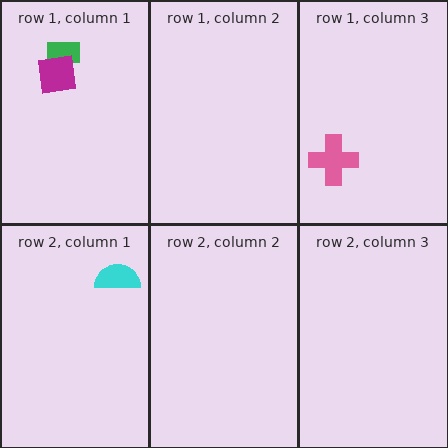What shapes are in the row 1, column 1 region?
The green rectangle, the magenta square.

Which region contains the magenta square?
The row 1, column 1 region.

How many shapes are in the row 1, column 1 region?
2.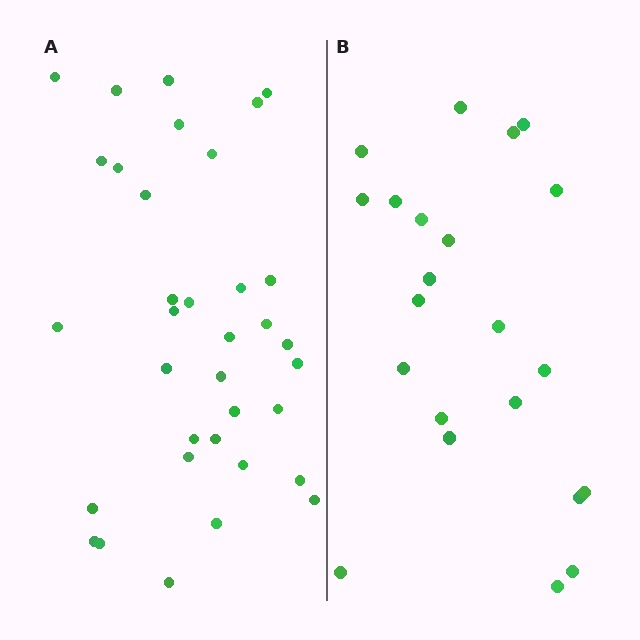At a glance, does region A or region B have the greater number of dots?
Region A (the left region) has more dots.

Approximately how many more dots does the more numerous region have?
Region A has approximately 15 more dots than region B.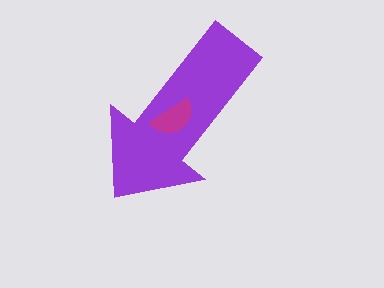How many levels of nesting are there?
2.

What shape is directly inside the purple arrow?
The magenta semicircle.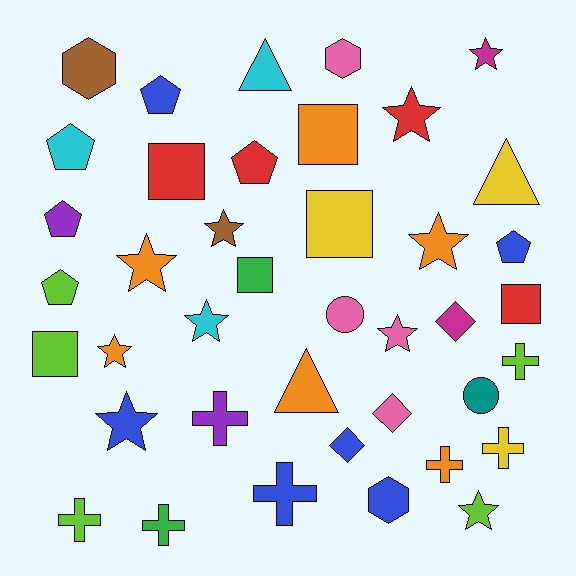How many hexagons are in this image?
There are 3 hexagons.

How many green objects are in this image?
There are 2 green objects.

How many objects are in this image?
There are 40 objects.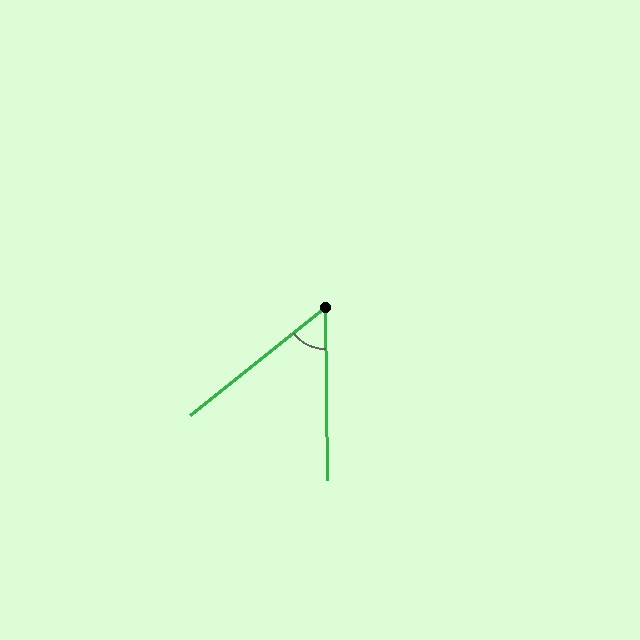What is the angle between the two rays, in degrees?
Approximately 52 degrees.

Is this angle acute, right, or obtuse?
It is acute.